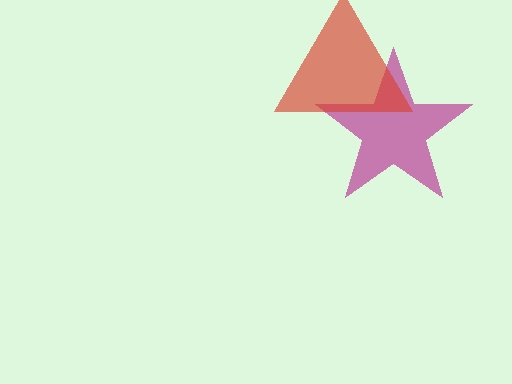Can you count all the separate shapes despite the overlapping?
Yes, there are 2 separate shapes.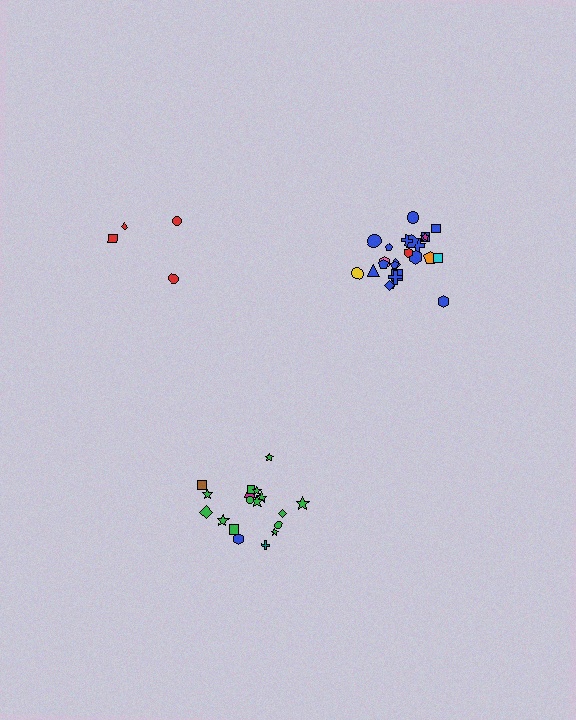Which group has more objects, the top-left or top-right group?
The top-right group.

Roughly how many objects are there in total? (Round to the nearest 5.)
Roughly 45 objects in total.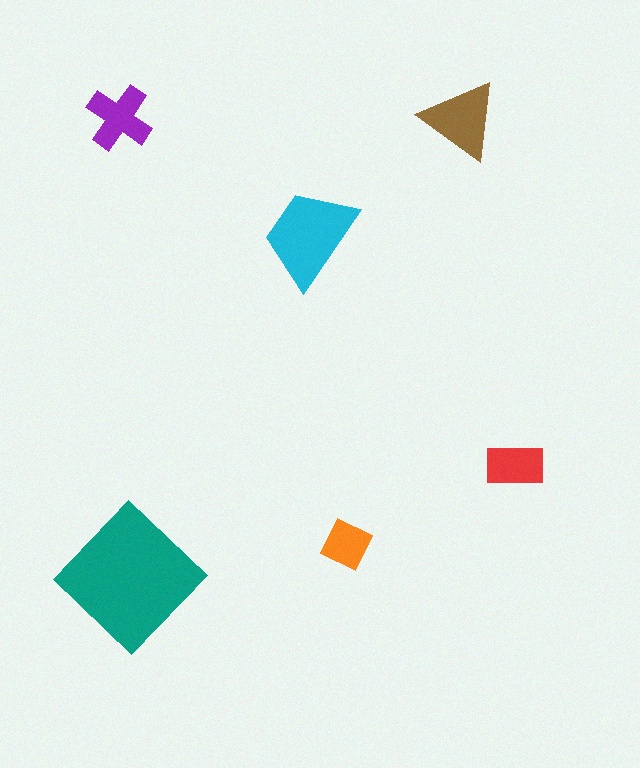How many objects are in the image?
There are 6 objects in the image.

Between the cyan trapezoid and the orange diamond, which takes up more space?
The cyan trapezoid.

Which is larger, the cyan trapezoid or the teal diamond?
The teal diamond.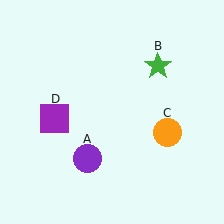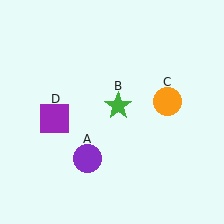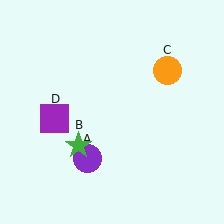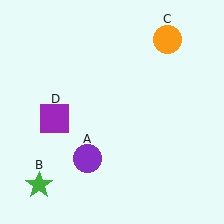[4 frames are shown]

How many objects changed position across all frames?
2 objects changed position: green star (object B), orange circle (object C).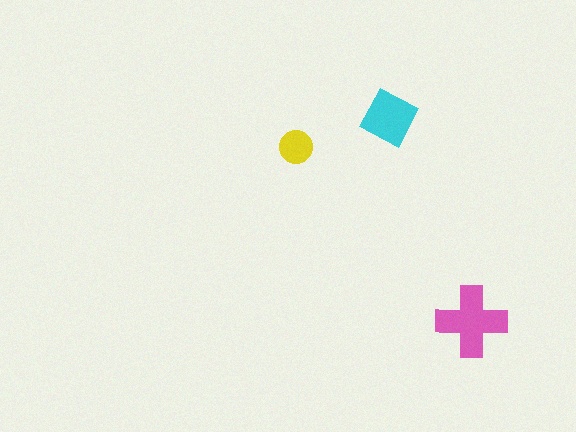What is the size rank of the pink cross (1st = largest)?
1st.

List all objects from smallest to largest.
The yellow circle, the cyan diamond, the pink cross.